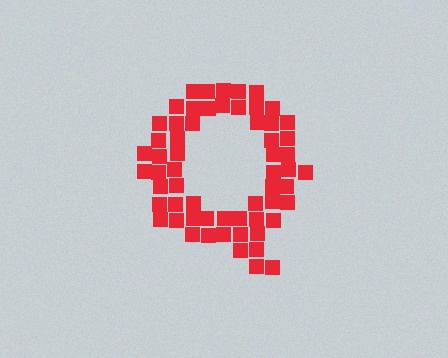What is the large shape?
The large shape is the letter Q.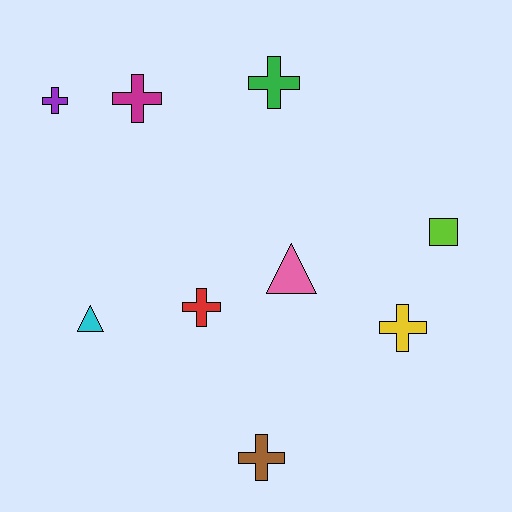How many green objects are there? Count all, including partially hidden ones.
There is 1 green object.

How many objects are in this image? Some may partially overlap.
There are 9 objects.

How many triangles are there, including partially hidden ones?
There are 2 triangles.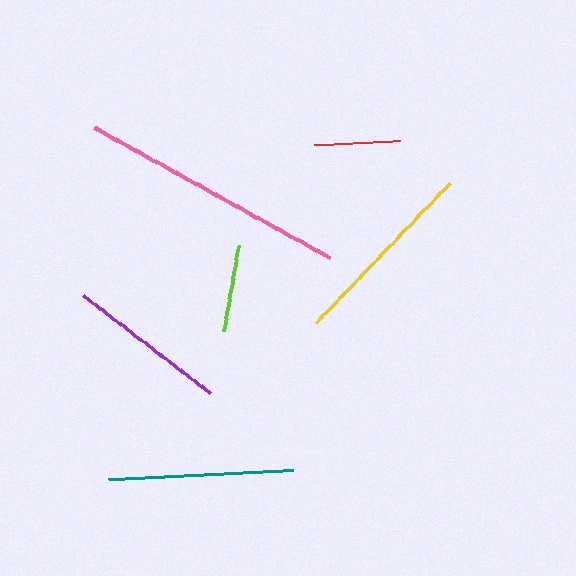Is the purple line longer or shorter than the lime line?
The purple line is longer than the lime line.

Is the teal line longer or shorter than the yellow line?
The yellow line is longer than the teal line.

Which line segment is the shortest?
The red line is the shortest at approximately 86 pixels.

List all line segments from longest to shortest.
From longest to shortest: pink, yellow, teal, purple, lime, red.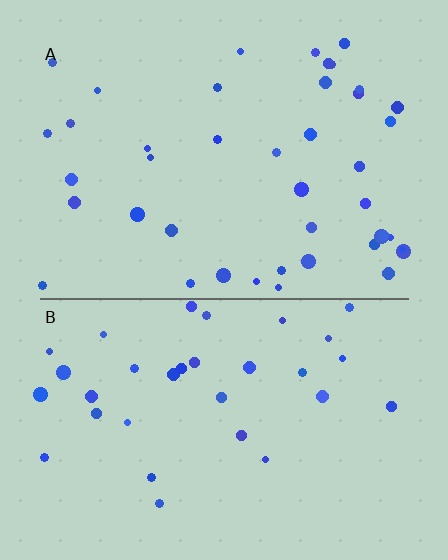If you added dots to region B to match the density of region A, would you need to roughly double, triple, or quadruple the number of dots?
Approximately double.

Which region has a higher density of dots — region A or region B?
A (the top).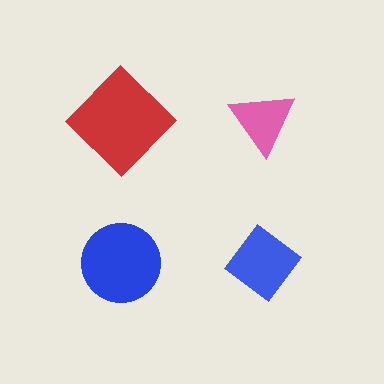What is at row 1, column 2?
A pink triangle.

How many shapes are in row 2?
2 shapes.